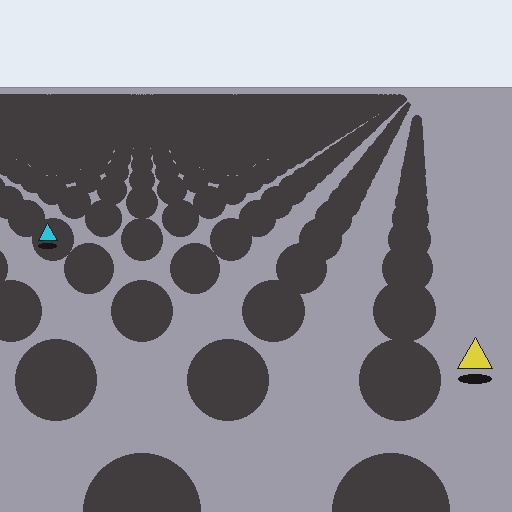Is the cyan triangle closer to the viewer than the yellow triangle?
No. The yellow triangle is closer — you can tell from the texture gradient: the ground texture is coarser near it.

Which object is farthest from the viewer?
The cyan triangle is farthest from the viewer. It appears smaller and the ground texture around it is denser.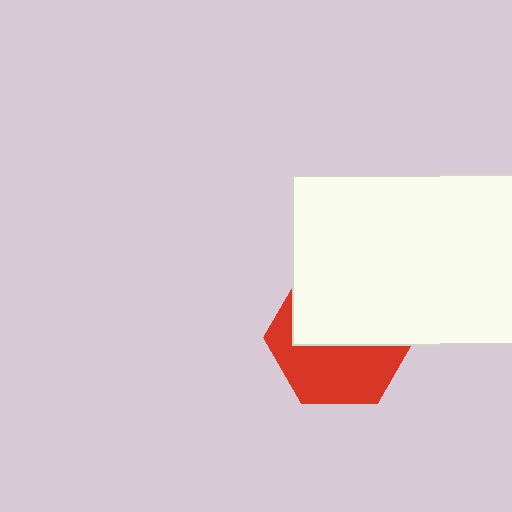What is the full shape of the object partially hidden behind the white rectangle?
The partially hidden object is a red hexagon.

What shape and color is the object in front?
The object in front is a white rectangle.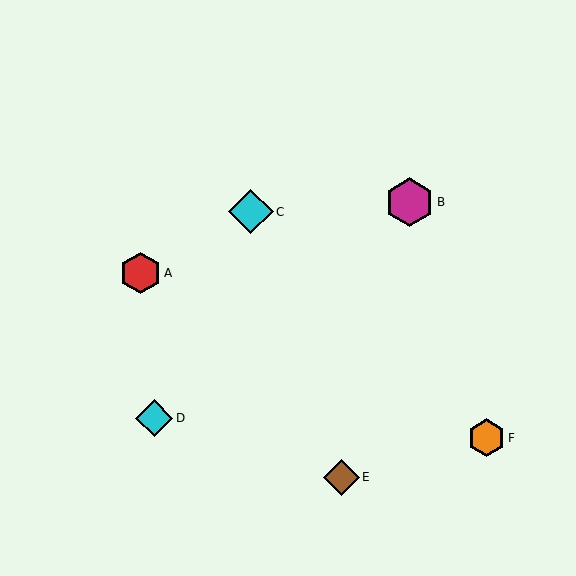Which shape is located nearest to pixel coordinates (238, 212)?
The cyan diamond (labeled C) at (251, 212) is nearest to that location.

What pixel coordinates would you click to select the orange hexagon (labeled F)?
Click at (487, 438) to select the orange hexagon F.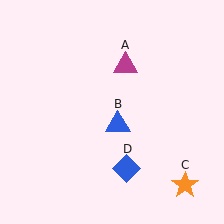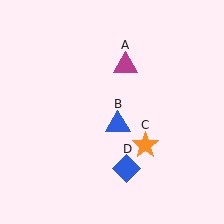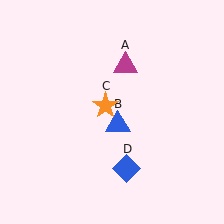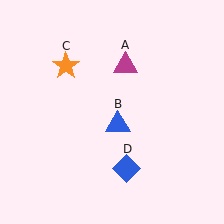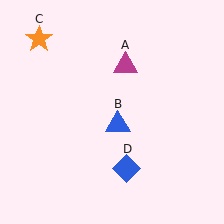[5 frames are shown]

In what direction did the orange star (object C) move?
The orange star (object C) moved up and to the left.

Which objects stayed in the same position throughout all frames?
Magenta triangle (object A) and blue triangle (object B) and blue diamond (object D) remained stationary.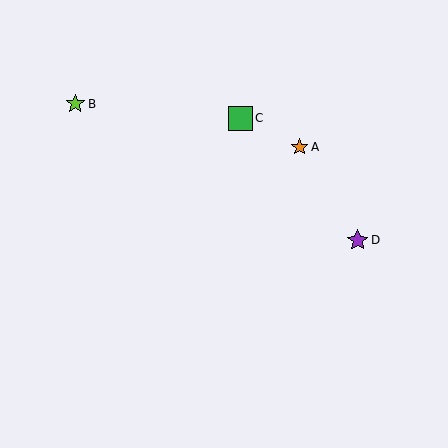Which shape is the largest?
The green square (labeled C) is the largest.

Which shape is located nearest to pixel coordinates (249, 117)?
The green square (labeled C) at (240, 118) is nearest to that location.